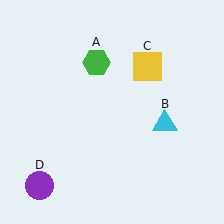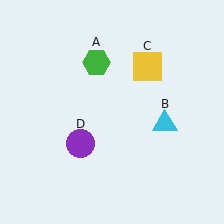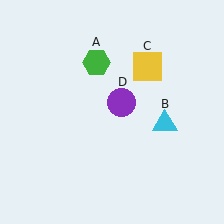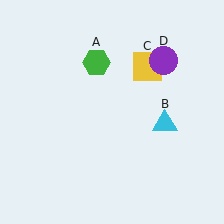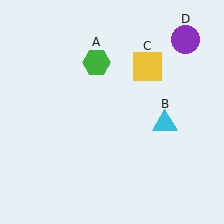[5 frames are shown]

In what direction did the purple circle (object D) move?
The purple circle (object D) moved up and to the right.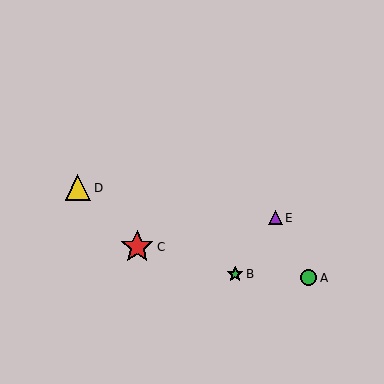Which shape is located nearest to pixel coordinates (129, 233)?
The red star (labeled C) at (137, 247) is nearest to that location.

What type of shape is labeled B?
Shape B is a green star.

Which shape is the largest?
The red star (labeled C) is the largest.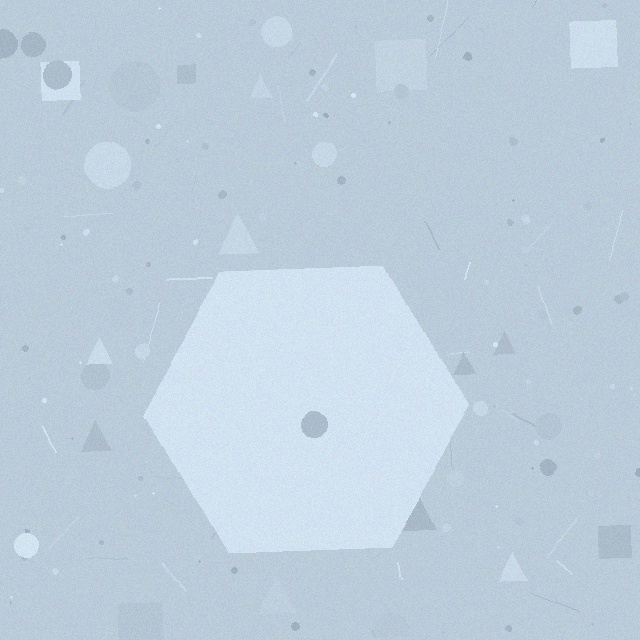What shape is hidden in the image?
A hexagon is hidden in the image.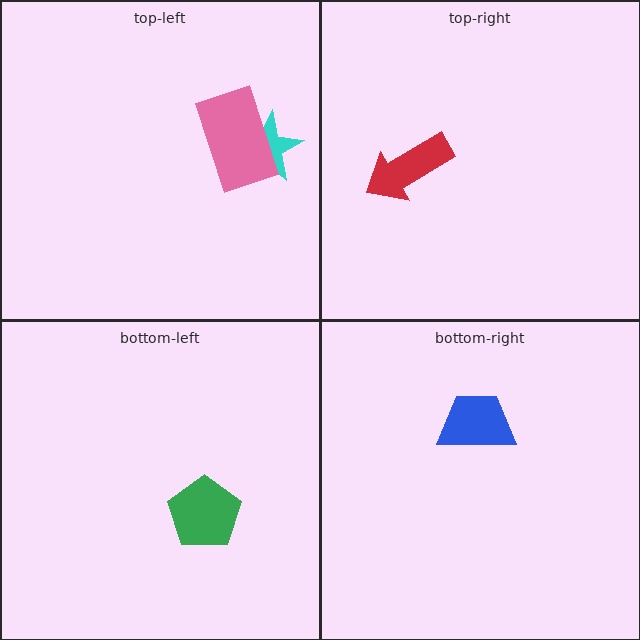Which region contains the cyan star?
The top-left region.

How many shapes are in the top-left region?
2.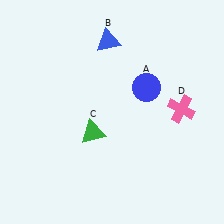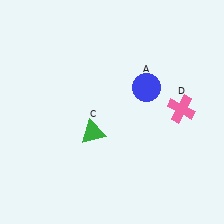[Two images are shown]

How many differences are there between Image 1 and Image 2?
There is 1 difference between the two images.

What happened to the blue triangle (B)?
The blue triangle (B) was removed in Image 2. It was in the top-left area of Image 1.